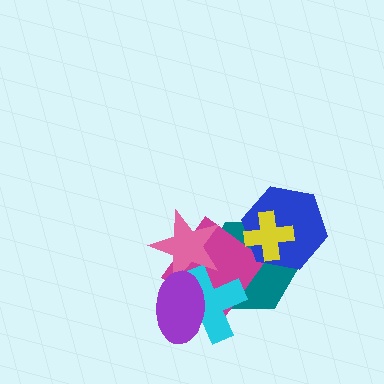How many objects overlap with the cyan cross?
4 objects overlap with the cyan cross.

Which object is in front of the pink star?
The purple ellipse is in front of the pink star.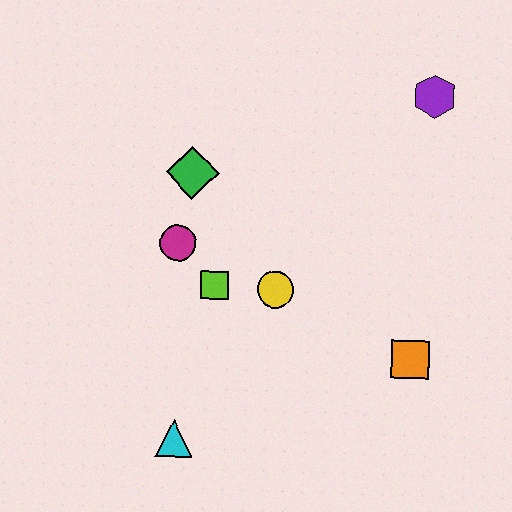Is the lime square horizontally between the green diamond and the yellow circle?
Yes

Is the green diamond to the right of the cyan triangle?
Yes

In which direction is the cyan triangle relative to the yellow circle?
The cyan triangle is below the yellow circle.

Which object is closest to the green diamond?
The magenta circle is closest to the green diamond.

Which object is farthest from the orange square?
The green diamond is farthest from the orange square.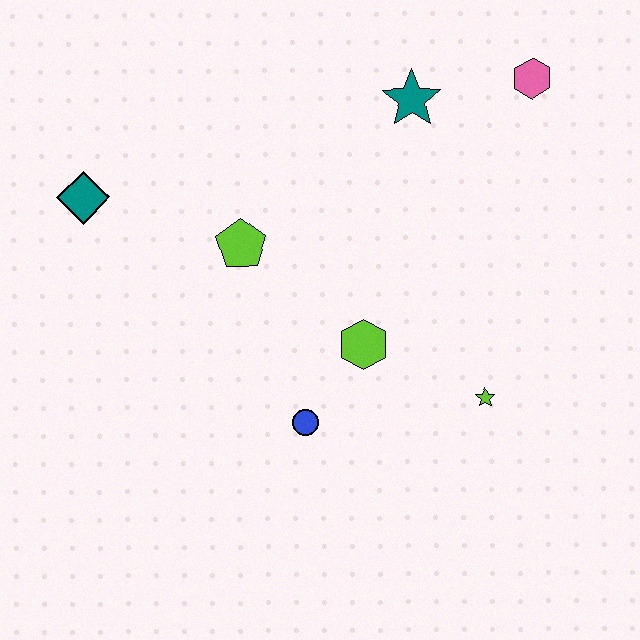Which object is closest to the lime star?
The lime hexagon is closest to the lime star.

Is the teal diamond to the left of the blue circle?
Yes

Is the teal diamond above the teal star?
No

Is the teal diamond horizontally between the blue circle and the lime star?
No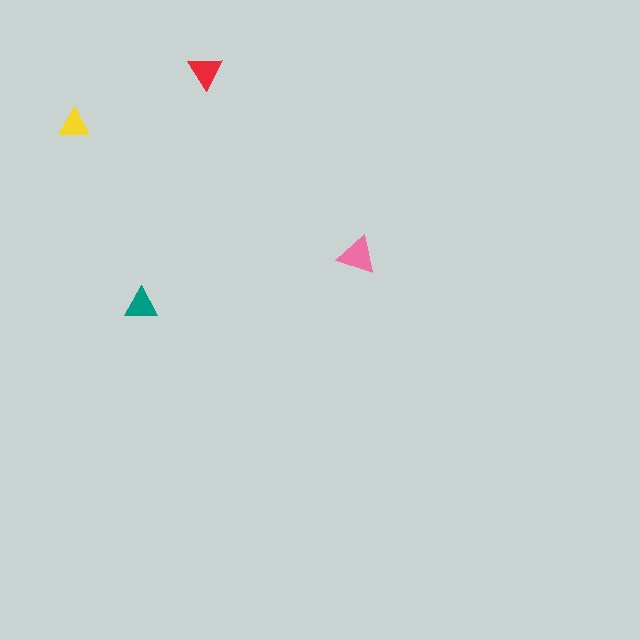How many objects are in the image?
There are 4 objects in the image.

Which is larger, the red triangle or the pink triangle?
The pink one.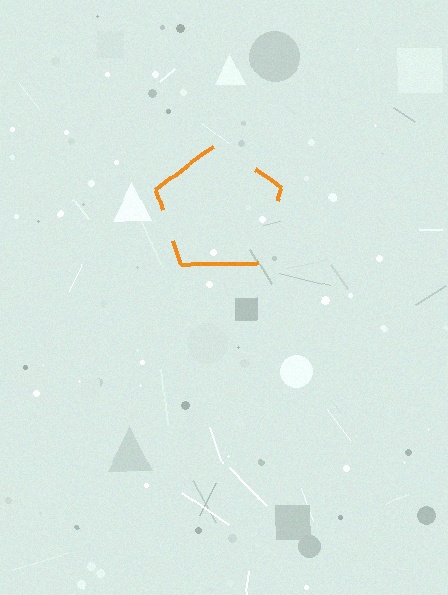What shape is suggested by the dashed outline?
The dashed outline suggests a pentagon.